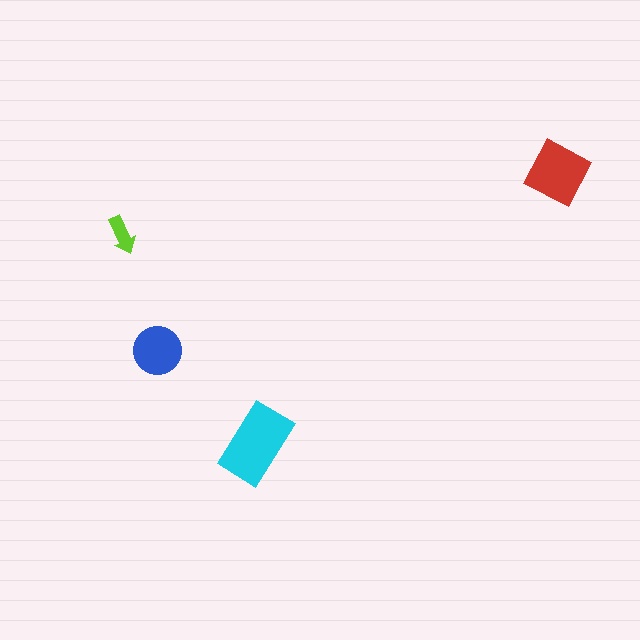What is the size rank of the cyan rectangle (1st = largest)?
1st.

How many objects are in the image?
There are 4 objects in the image.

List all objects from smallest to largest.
The lime arrow, the blue circle, the red square, the cyan rectangle.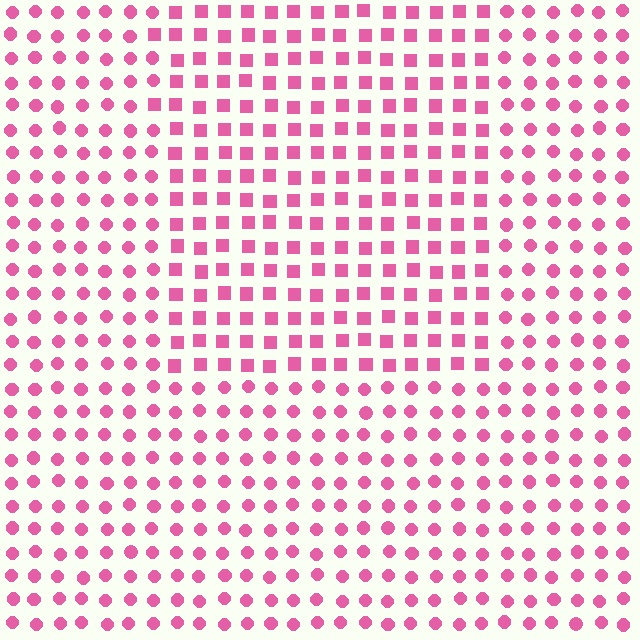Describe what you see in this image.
The image is filled with small pink elements arranged in a uniform grid. A rectangle-shaped region contains squares, while the surrounding area contains circles. The boundary is defined purely by the change in element shape.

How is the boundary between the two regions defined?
The boundary is defined by a change in element shape: squares inside vs. circles outside. All elements share the same color and spacing.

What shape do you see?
I see a rectangle.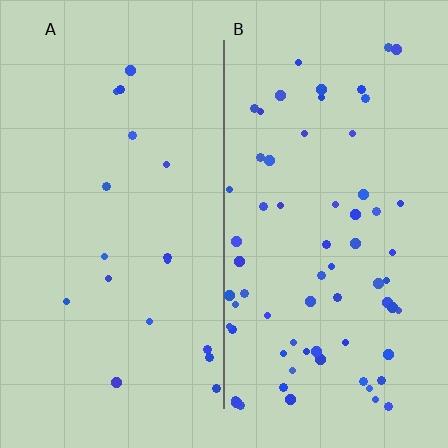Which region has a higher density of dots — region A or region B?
B (the right).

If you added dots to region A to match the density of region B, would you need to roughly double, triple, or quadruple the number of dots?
Approximately quadruple.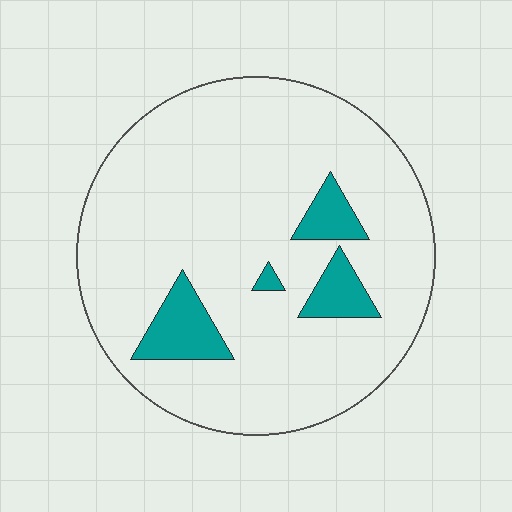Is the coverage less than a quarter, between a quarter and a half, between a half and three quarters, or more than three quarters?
Less than a quarter.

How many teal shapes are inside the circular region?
4.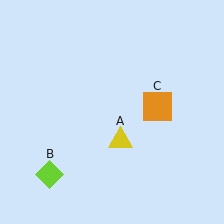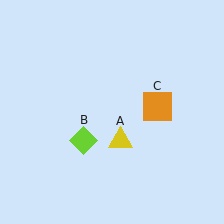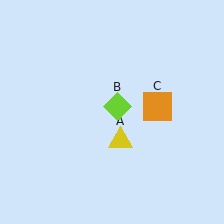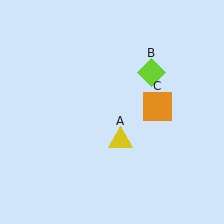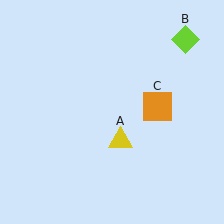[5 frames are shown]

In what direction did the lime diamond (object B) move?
The lime diamond (object B) moved up and to the right.